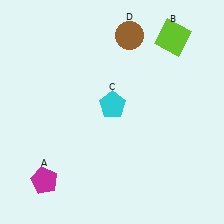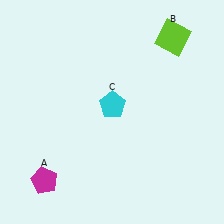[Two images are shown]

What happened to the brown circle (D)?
The brown circle (D) was removed in Image 2. It was in the top-right area of Image 1.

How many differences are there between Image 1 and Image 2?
There is 1 difference between the two images.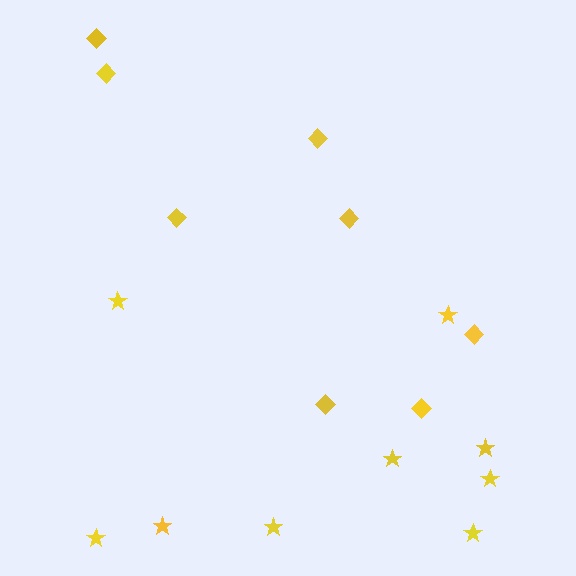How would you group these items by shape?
There are 2 groups: one group of diamonds (8) and one group of stars (9).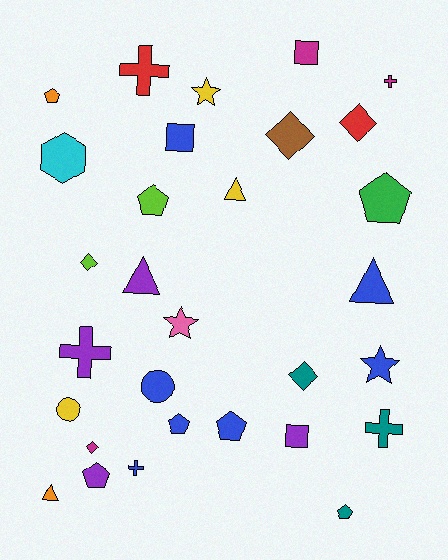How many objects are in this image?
There are 30 objects.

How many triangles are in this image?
There are 4 triangles.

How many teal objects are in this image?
There are 3 teal objects.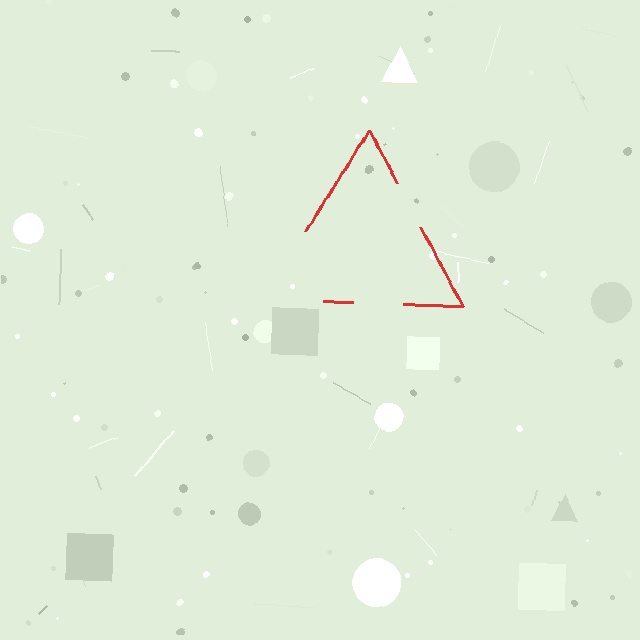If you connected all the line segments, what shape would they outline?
They would outline a triangle.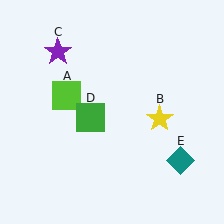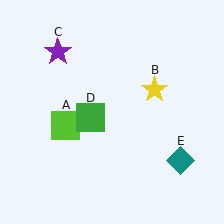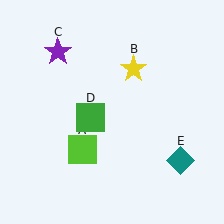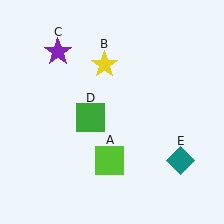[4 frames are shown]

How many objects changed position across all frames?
2 objects changed position: lime square (object A), yellow star (object B).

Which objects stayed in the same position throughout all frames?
Purple star (object C) and green square (object D) and teal diamond (object E) remained stationary.